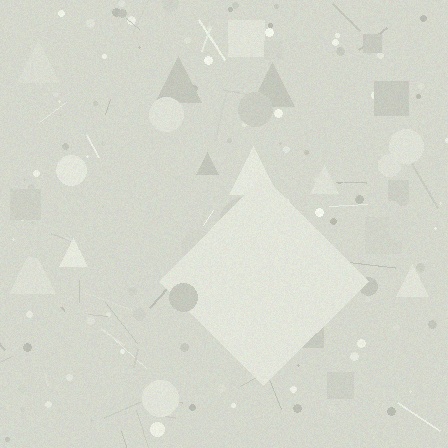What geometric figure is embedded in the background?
A diamond is embedded in the background.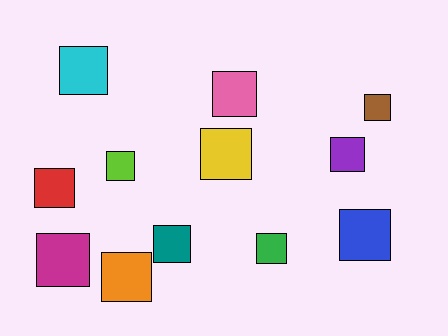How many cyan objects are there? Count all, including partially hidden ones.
There is 1 cyan object.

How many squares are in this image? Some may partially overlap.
There are 12 squares.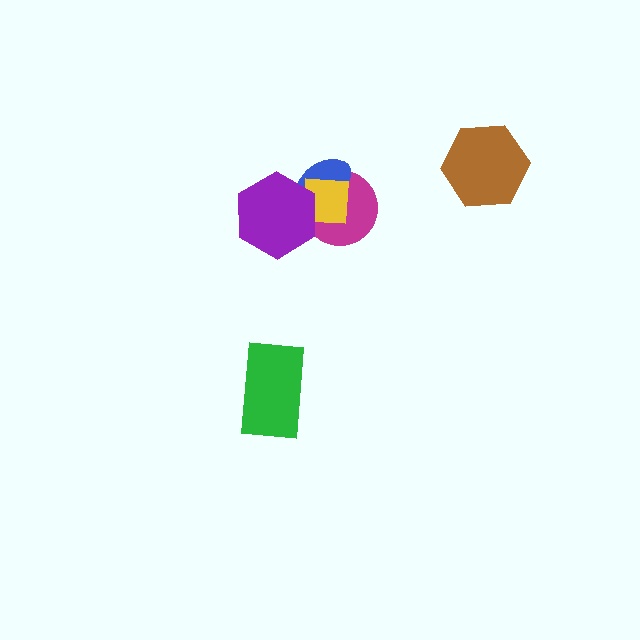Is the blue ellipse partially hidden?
Yes, it is partially covered by another shape.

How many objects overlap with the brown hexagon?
0 objects overlap with the brown hexagon.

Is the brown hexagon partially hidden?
No, no other shape covers it.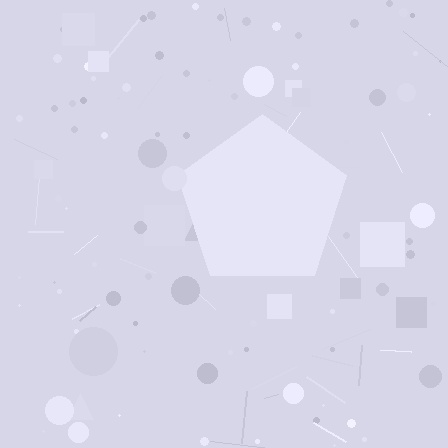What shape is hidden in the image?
A pentagon is hidden in the image.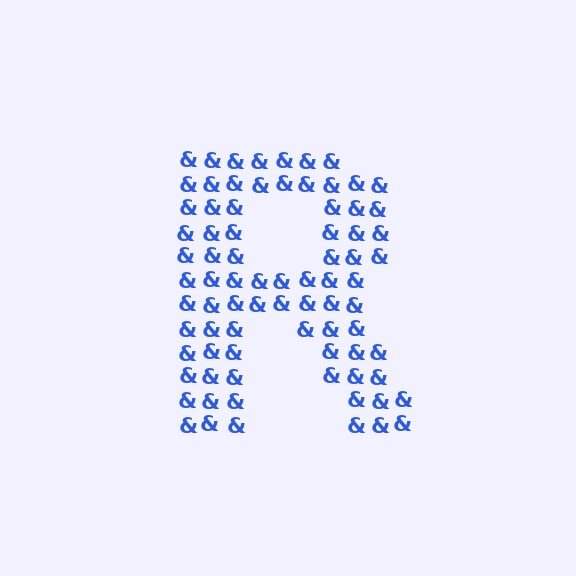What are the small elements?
The small elements are ampersands.